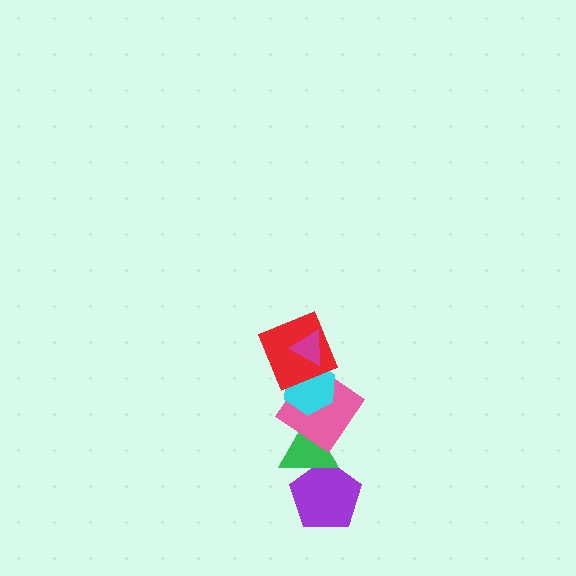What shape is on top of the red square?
The magenta triangle is on top of the red square.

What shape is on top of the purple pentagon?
The green triangle is on top of the purple pentagon.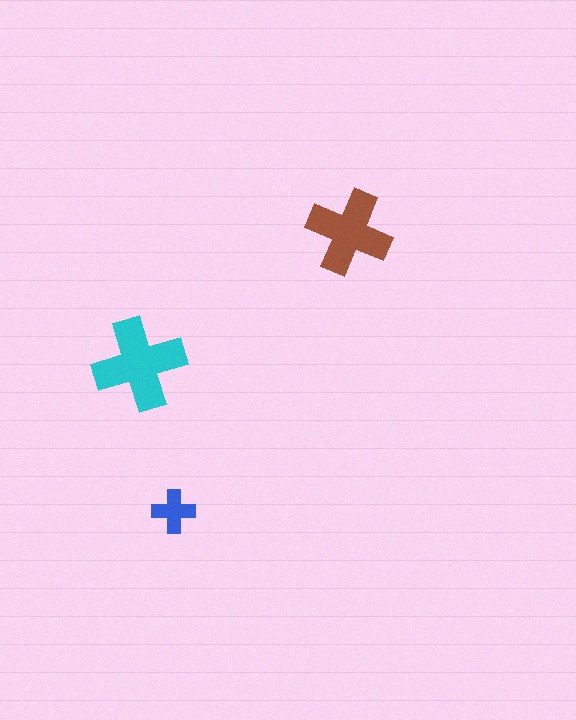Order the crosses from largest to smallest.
the cyan one, the brown one, the blue one.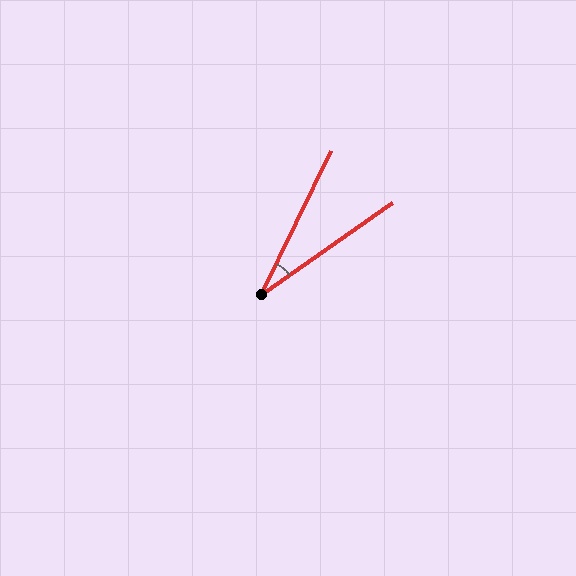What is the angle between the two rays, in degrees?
Approximately 29 degrees.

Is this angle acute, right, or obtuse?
It is acute.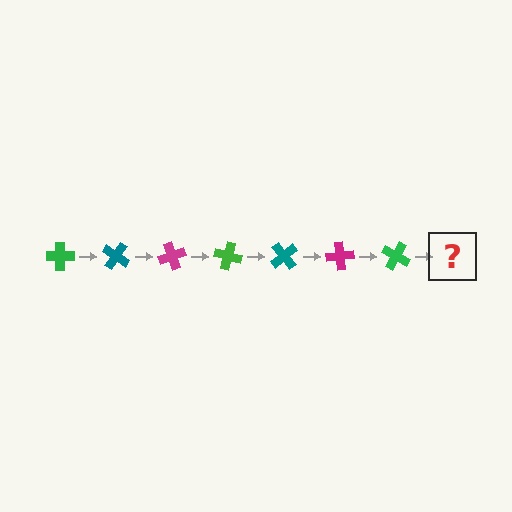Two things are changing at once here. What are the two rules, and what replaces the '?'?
The two rules are that it rotates 35 degrees each step and the color cycles through green, teal, and magenta. The '?' should be a teal cross, rotated 245 degrees from the start.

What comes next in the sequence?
The next element should be a teal cross, rotated 245 degrees from the start.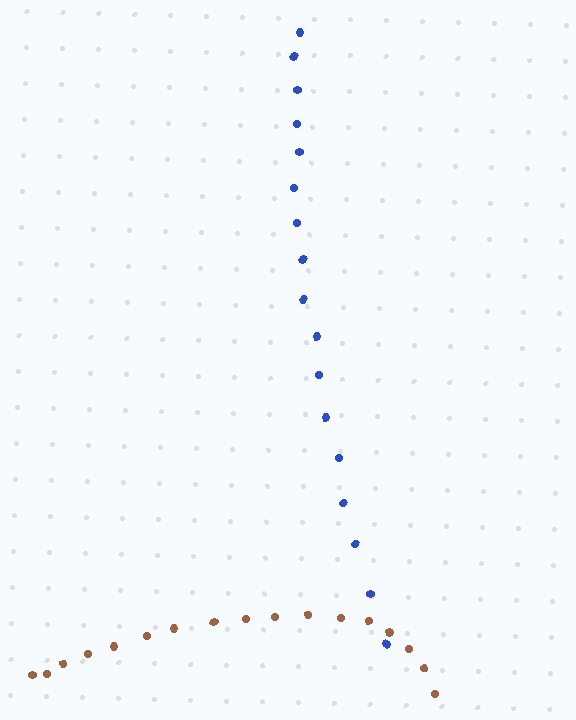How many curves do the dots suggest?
There are 2 distinct paths.